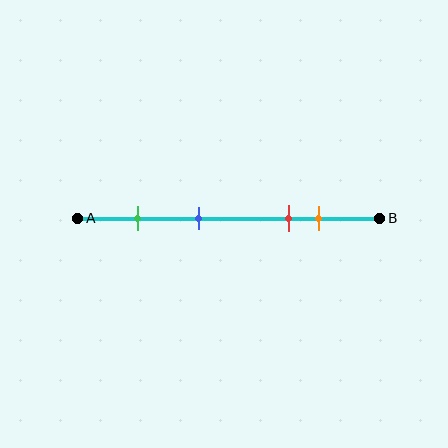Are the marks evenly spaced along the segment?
No, the marks are not evenly spaced.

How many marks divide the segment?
There are 4 marks dividing the segment.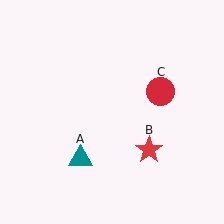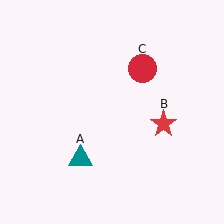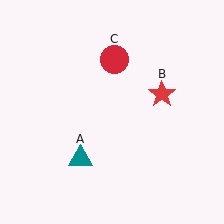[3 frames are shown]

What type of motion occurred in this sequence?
The red star (object B), red circle (object C) rotated counterclockwise around the center of the scene.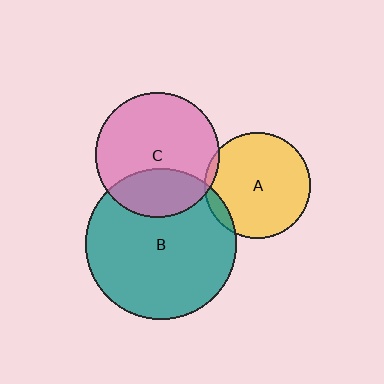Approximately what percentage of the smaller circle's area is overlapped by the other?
Approximately 30%.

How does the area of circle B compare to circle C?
Approximately 1.5 times.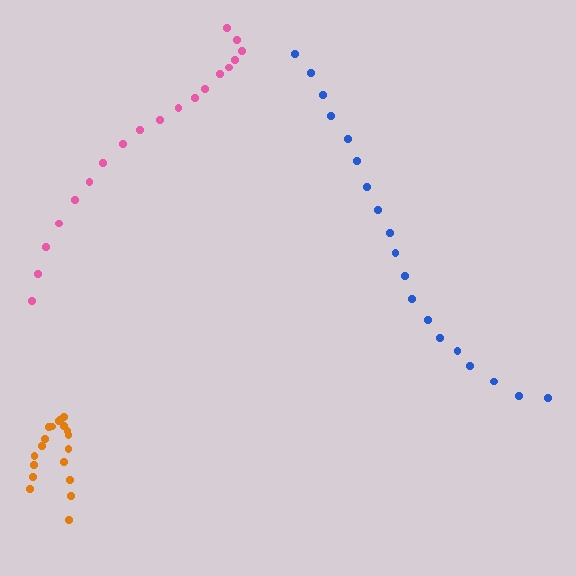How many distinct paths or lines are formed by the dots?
There are 3 distinct paths.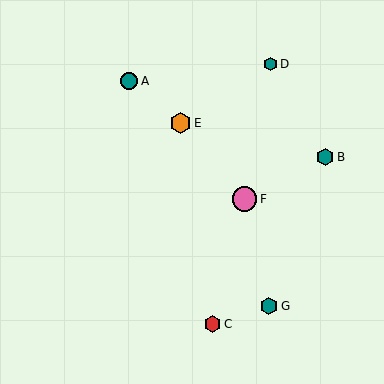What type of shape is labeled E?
Shape E is an orange hexagon.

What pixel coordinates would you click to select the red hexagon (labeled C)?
Click at (213, 324) to select the red hexagon C.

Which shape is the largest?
The pink circle (labeled F) is the largest.